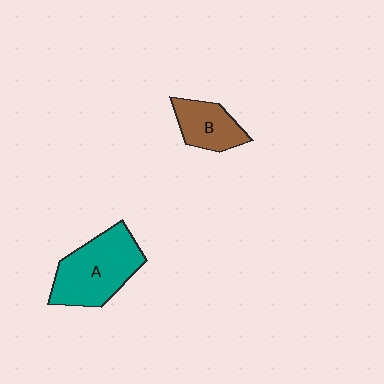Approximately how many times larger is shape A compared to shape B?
Approximately 1.8 times.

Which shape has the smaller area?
Shape B (brown).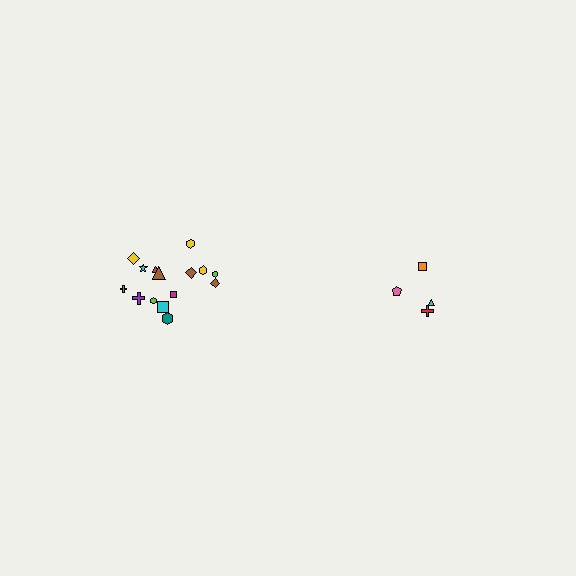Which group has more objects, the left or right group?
The left group.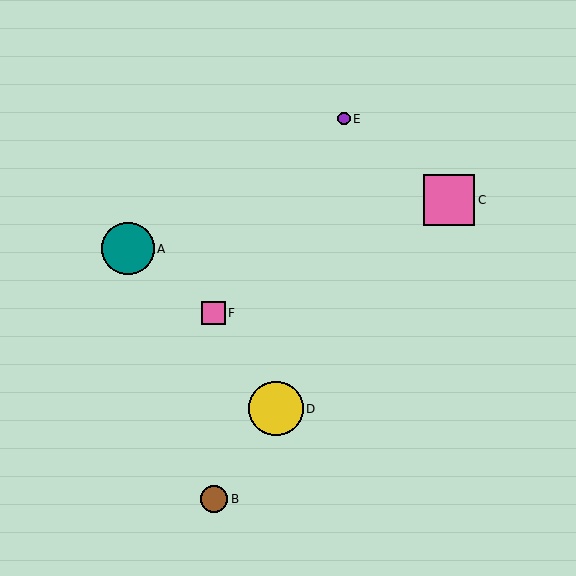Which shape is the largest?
The yellow circle (labeled D) is the largest.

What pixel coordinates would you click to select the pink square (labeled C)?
Click at (449, 200) to select the pink square C.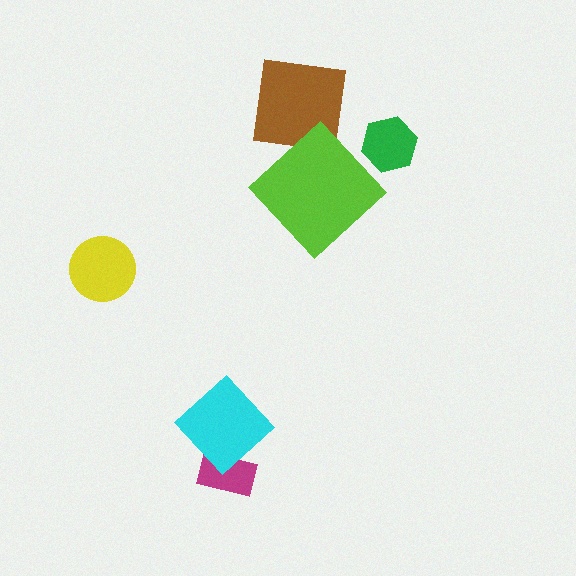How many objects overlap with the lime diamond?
0 objects overlap with the lime diamond.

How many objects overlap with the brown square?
0 objects overlap with the brown square.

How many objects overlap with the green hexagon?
0 objects overlap with the green hexagon.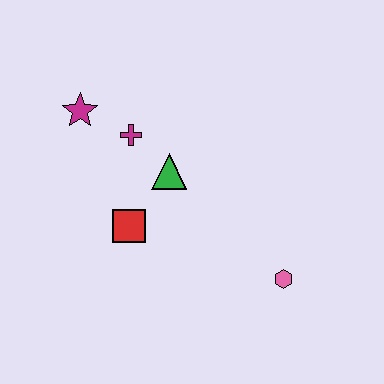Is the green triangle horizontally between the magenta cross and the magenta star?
No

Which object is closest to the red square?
The green triangle is closest to the red square.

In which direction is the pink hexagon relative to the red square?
The pink hexagon is to the right of the red square.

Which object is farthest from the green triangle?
The pink hexagon is farthest from the green triangle.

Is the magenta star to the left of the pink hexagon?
Yes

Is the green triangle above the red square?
Yes